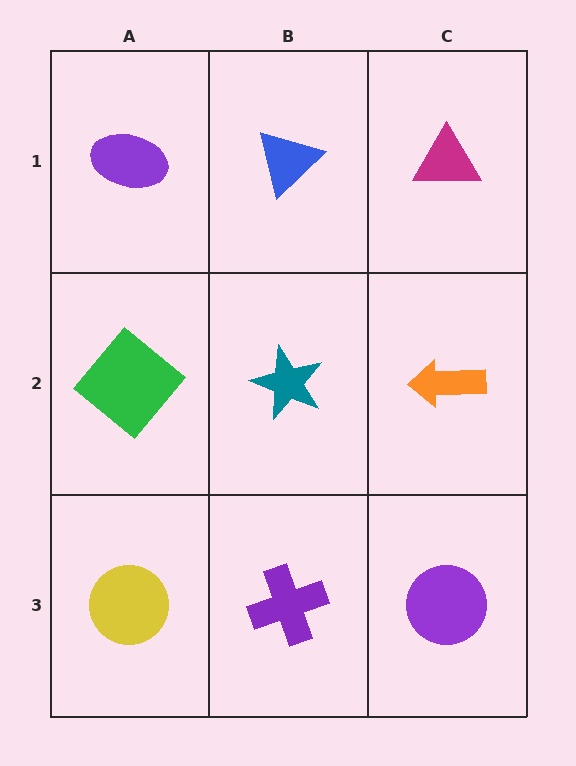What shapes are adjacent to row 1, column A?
A green diamond (row 2, column A), a blue triangle (row 1, column B).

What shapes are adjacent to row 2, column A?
A purple ellipse (row 1, column A), a yellow circle (row 3, column A), a teal star (row 2, column B).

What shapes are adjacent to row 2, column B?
A blue triangle (row 1, column B), a purple cross (row 3, column B), a green diamond (row 2, column A), an orange arrow (row 2, column C).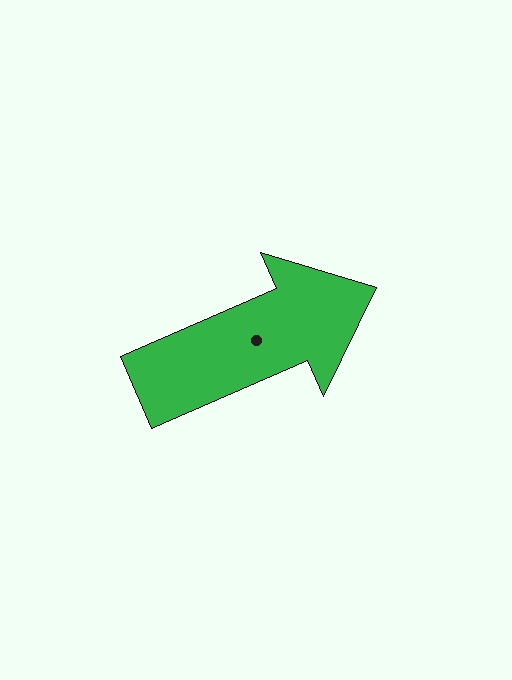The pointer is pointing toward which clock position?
Roughly 2 o'clock.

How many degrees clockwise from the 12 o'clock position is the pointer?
Approximately 66 degrees.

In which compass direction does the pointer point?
Northeast.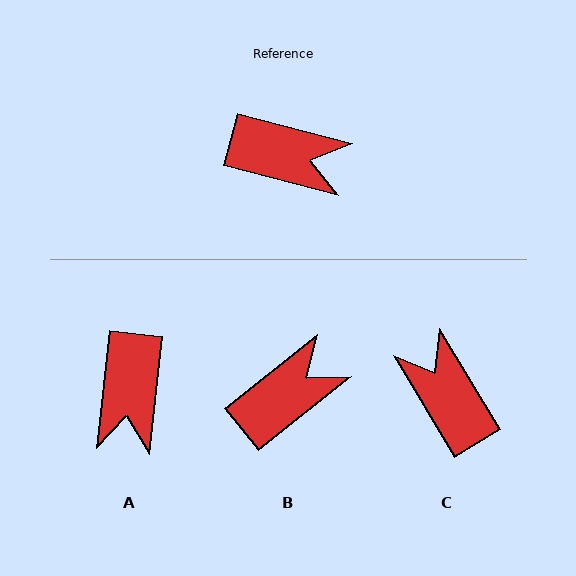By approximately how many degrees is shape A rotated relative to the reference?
Approximately 81 degrees clockwise.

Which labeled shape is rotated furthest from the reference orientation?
C, about 136 degrees away.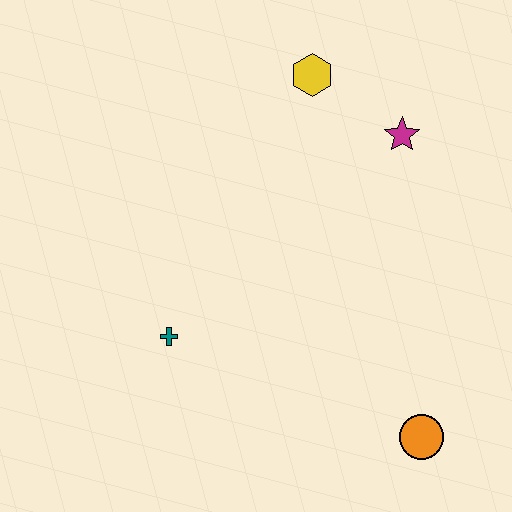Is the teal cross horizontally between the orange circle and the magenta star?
No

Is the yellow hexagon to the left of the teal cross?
No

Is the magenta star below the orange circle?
No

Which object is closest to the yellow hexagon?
The magenta star is closest to the yellow hexagon.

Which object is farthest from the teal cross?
The magenta star is farthest from the teal cross.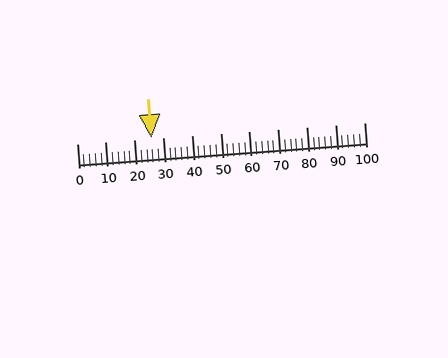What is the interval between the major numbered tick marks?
The major tick marks are spaced 10 units apart.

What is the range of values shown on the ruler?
The ruler shows values from 0 to 100.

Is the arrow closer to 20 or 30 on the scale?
The arrow is closer to 30.